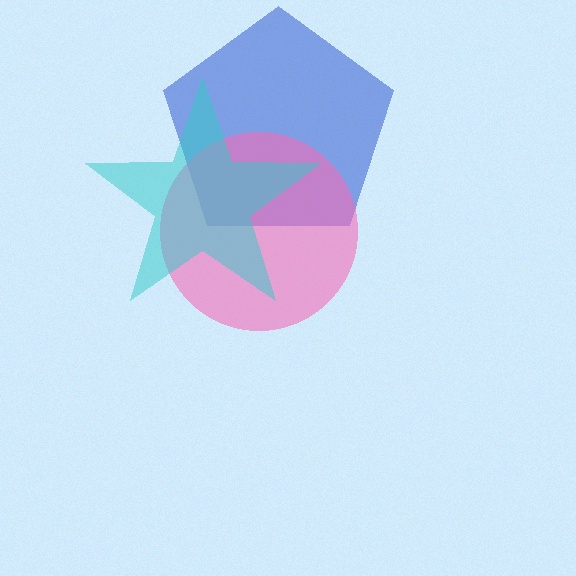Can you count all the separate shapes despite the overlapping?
Yes, there are 3 separate shapes.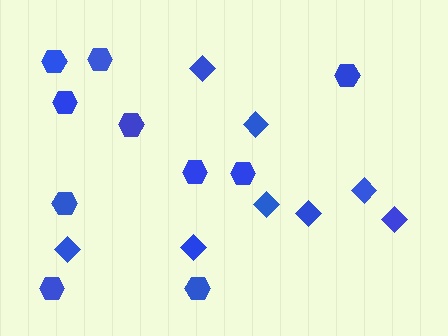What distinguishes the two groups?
There are 2 groups: one group of diamonds (8) and one group of hexagons (10).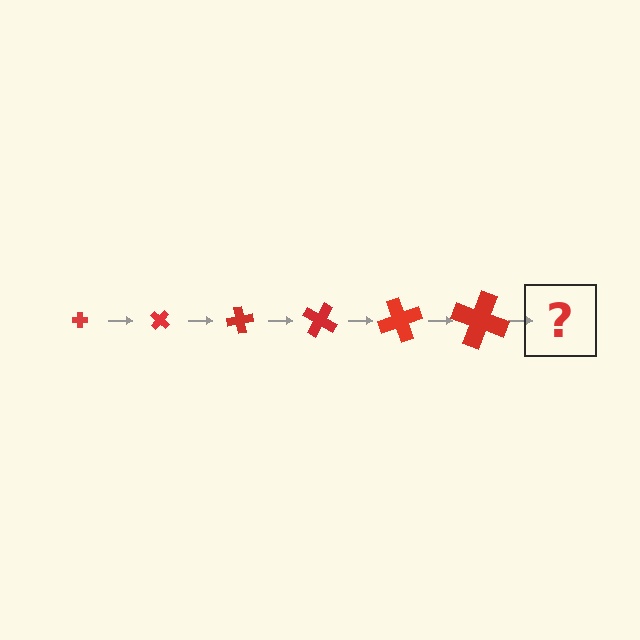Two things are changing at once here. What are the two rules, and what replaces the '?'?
The two rules are that the cross grows larger each step and it rotates 40 degrees each step. The '?' should be a cross, larger than the previous one and rotated 240 degrees from the start.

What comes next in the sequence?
The next element should be a cross, larger than the previous one and rotated 240 degrees from the start.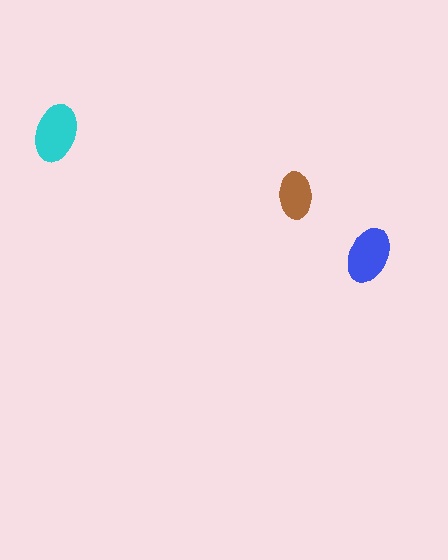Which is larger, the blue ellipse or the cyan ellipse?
The cyan one.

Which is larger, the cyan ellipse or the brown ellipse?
The cyan one.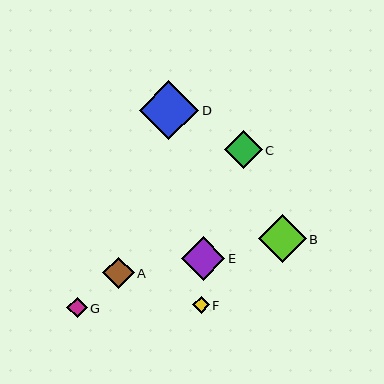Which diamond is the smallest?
Diamond F is the smallest with a size of approximately 17 pixels.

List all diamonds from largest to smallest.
From largest to smallest: D, B, E, C, A, G, F.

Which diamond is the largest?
Diamond D is the largest with a size of approximately 60 pixels.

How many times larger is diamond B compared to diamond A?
Diamond B is approximately 1.5 times the size of diamond A.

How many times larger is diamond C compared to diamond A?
Diamond C is approximately 1.2 times the size of diamond A.